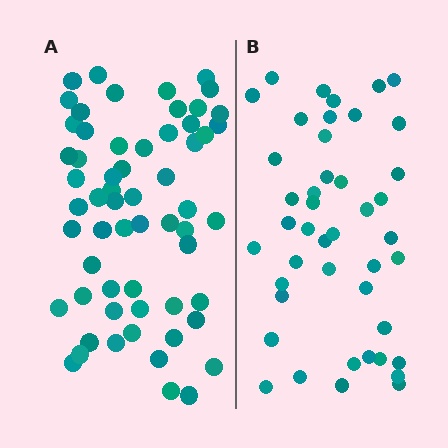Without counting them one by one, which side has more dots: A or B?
Region A (the left region) has more dots.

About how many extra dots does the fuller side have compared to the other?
Region A has approximately 15 more dots than region B.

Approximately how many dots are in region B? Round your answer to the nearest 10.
About 40 dots. (The exact count is 44, which rounds to 40.)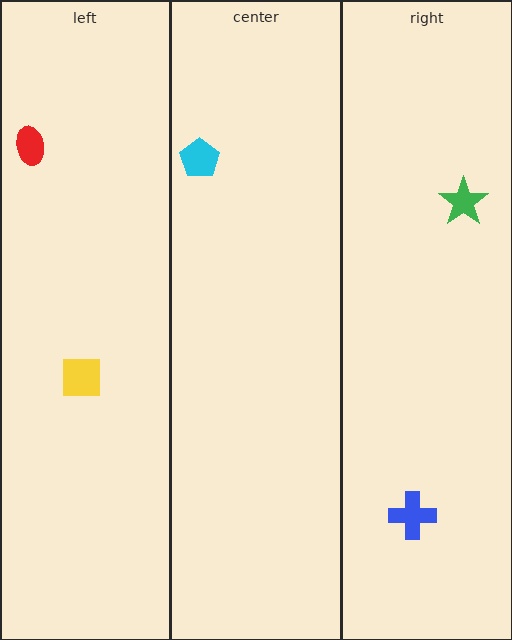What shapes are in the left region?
The yellow square, the red ellipse.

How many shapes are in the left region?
2.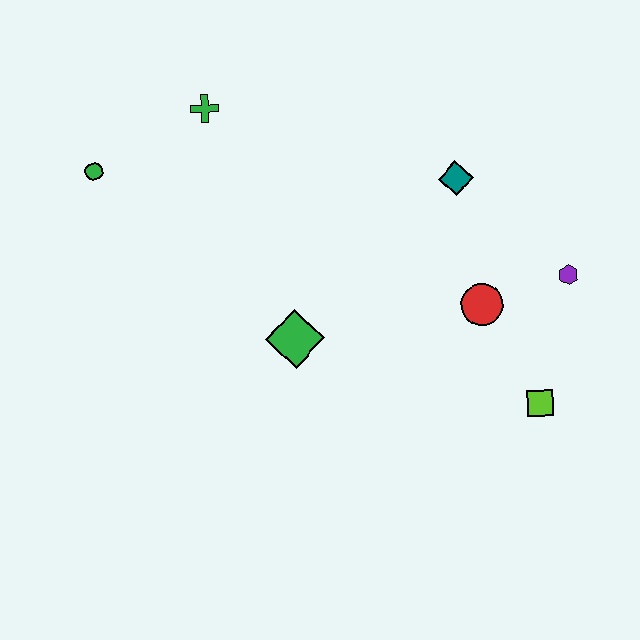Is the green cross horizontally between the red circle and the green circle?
Yes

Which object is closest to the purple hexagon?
The red circle is closest to the purple hexagon.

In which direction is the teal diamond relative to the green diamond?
The teal diamond is to the right of the green diamond.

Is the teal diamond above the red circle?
Yes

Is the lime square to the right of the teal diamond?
Yes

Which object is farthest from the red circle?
The green circle is farthest from the red circle.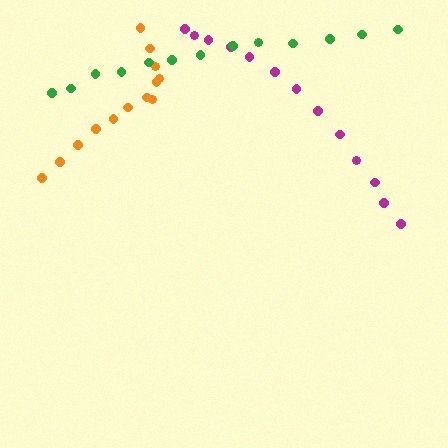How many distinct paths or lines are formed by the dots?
There are 3 distinct paths.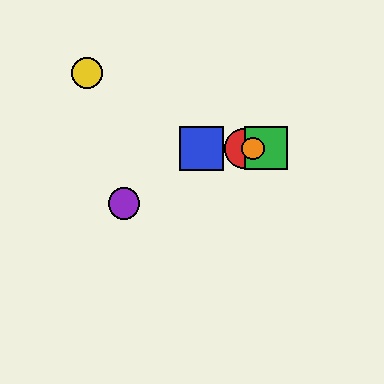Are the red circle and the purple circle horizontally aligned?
No, the red circle is at y≈148 and the purple circle is at y≈204.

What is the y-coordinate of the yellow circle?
The yellow circle is at y≈73.